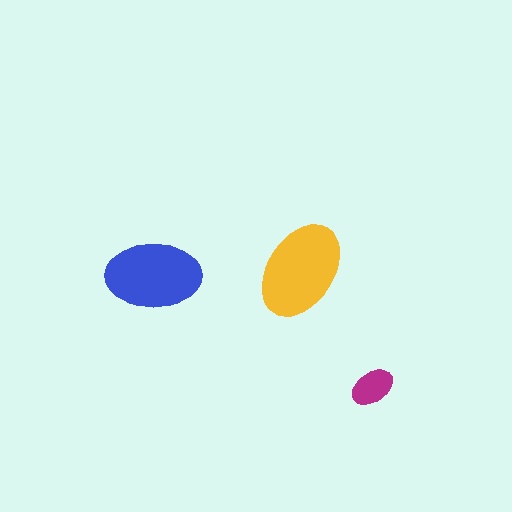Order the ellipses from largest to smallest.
the yellow one, the blue one, the magenta one.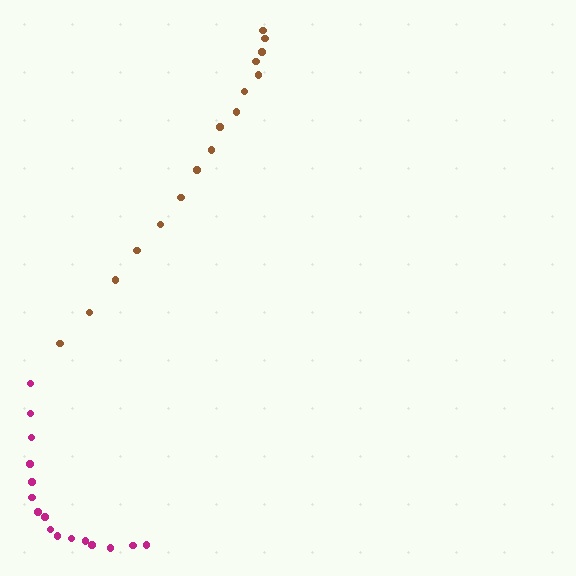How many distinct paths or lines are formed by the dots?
There are 2 distinct paths.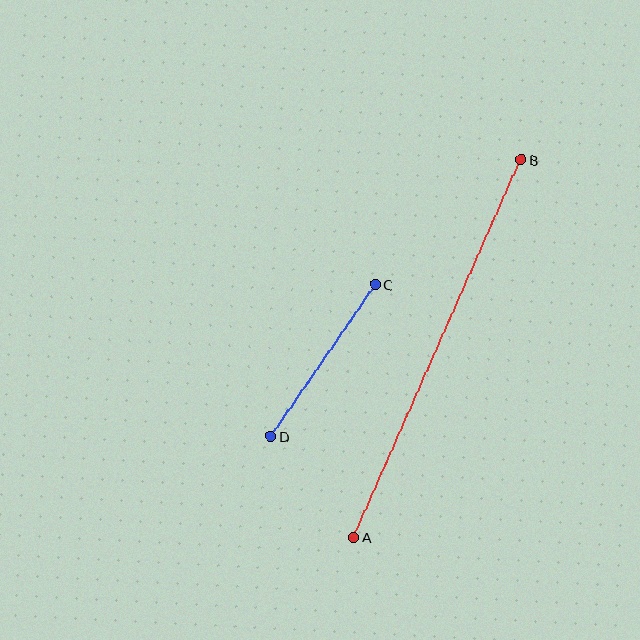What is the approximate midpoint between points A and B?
The midpoint is at approximately (437, 348) pixels.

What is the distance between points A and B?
The distance is approximately 413 pixels.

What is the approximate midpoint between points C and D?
The midpoint is at approximately (323, 360) pixels.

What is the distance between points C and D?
The distance is approximately 185 pixels.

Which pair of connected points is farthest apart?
Points A and B are farthest apart.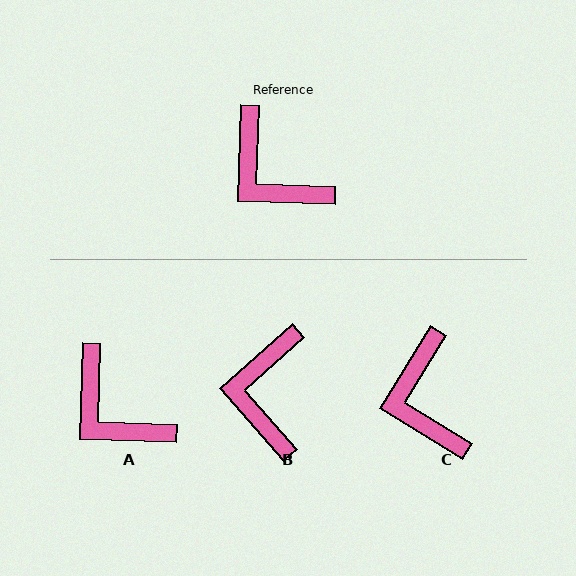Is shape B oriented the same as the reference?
No, it is off by about 47 degrees.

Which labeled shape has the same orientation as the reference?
A.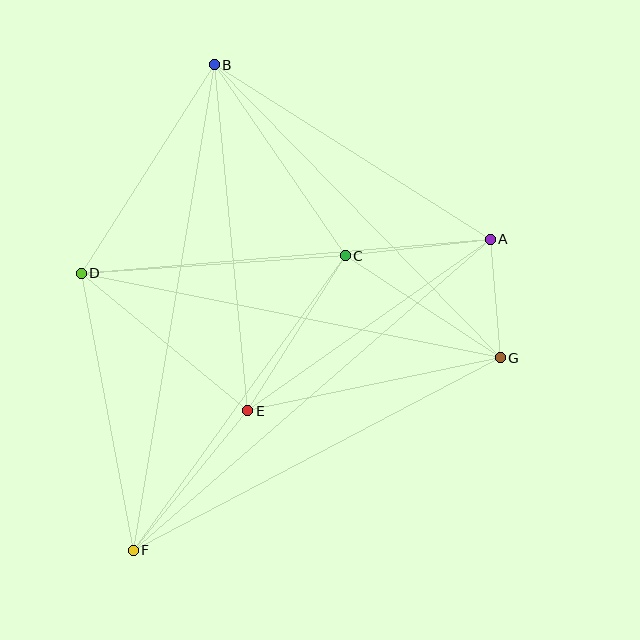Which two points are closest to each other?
Points A and G are closest to each other.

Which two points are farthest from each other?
Points B and F are farthest from each other.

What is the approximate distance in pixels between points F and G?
The distance between F and G is approximately 414 pixels.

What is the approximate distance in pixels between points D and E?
The distance between D and E is approximately 216 pixels.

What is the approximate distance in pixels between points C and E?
The distance between C and E is approximately 183 pixels.